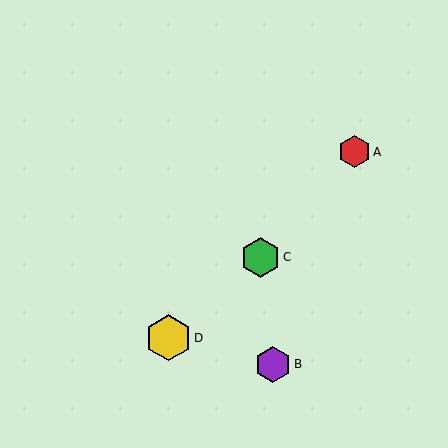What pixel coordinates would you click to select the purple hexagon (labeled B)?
Click at (273, 364) to select the purple hexagon B.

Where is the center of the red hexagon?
The center of the red hexagon is at (354, 152).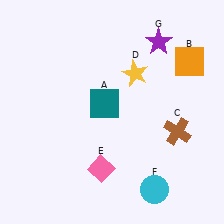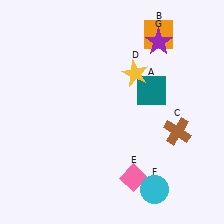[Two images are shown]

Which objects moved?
The objects that moved are: the teal square (A), the orange square (B), the pink diamond (E).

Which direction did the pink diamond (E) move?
The pink diamond (E) moved right.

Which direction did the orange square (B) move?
The orange square (B) moved left.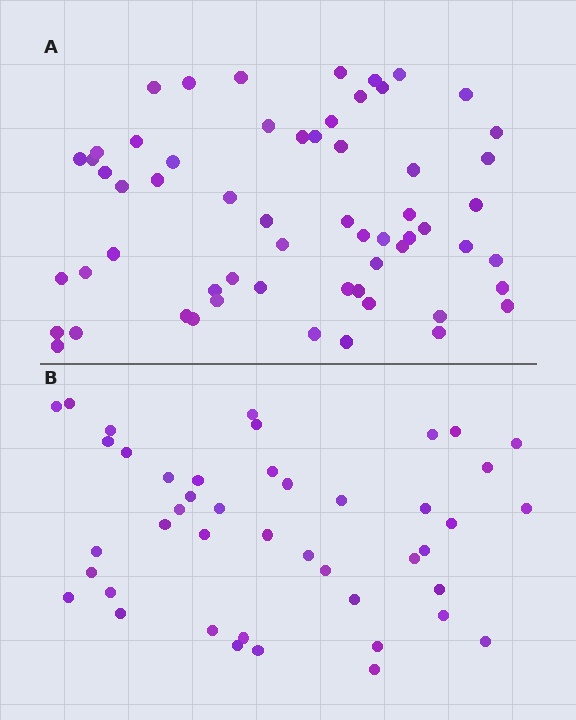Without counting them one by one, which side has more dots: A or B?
Region A (the top region) has more dots.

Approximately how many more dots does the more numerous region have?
Region A has approximately 15 more dots than region B.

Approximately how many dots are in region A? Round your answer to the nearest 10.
About 60 dots.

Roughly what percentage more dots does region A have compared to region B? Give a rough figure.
About 35% more.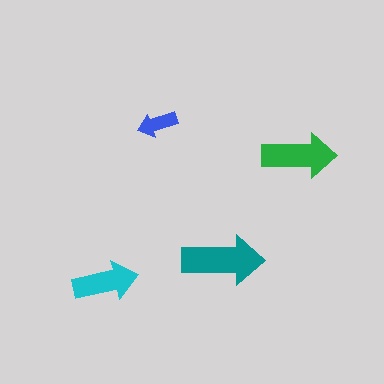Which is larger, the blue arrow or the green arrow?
The green one.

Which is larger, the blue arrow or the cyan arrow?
The cyan one.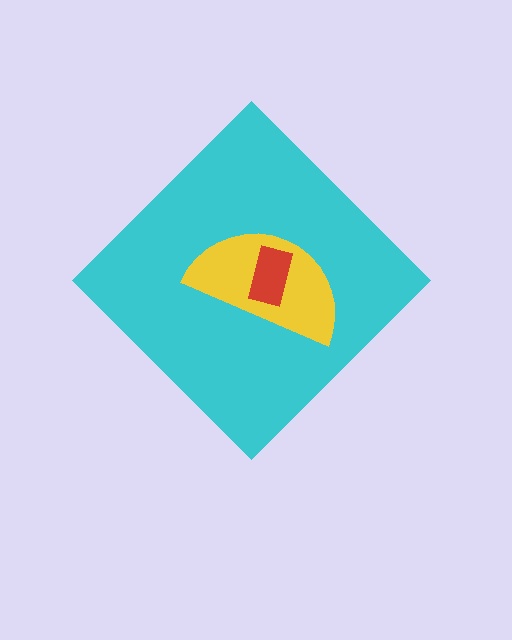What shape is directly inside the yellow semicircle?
The red rectangle.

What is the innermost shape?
The red rectangle.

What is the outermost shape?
The cyan diamond.